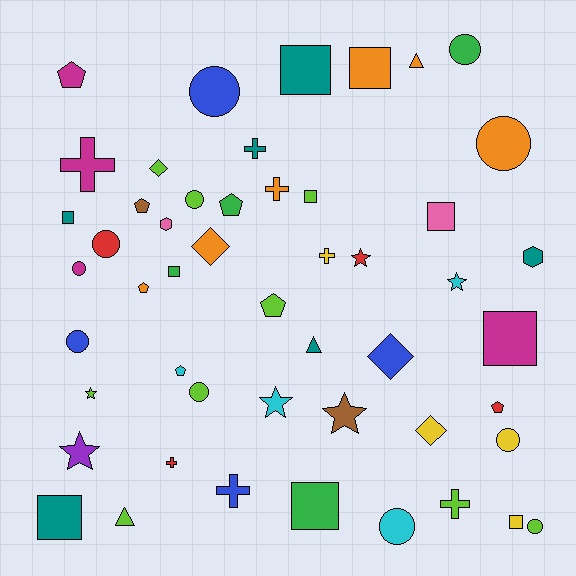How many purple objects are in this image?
There is 1 purple object.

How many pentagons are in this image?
There are 7 pentagons.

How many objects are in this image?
There are 50 objects.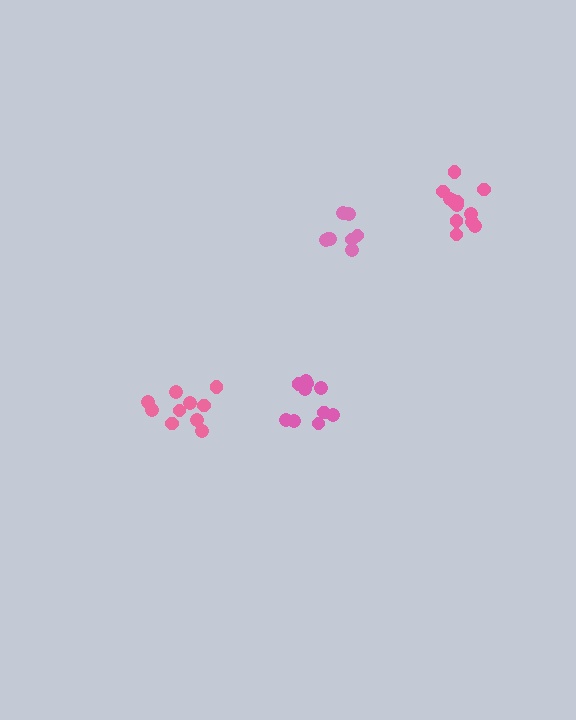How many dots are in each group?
Group 1: 8 dots, Group 2: 10 dots, Group 3: 10 dots, Group 4: 14 dots (42 total).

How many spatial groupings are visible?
There are 4 spatial groupings.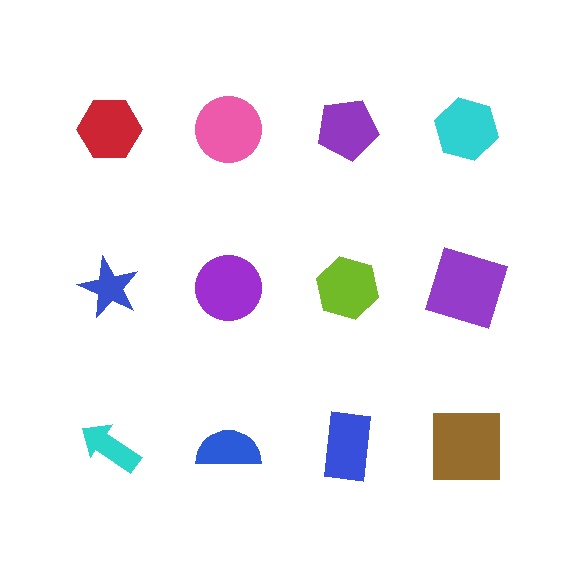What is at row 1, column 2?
A pink circle.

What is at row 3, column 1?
A cyan arrow.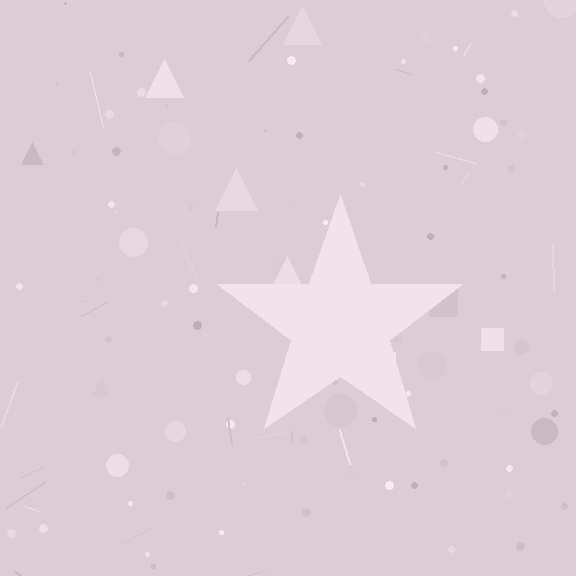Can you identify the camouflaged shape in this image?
The camouflaged shape is a star.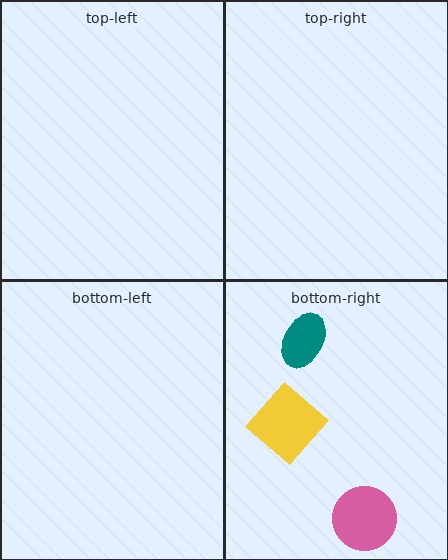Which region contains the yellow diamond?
The bottom-right region.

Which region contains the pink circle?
The bottom-right region.